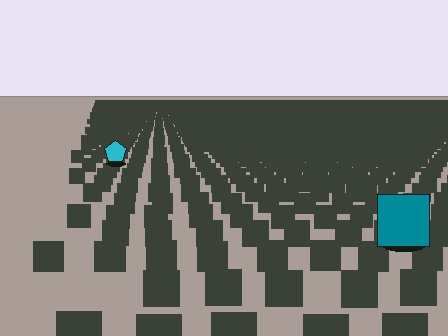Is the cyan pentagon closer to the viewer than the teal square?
No. The teal square is closer — you can tell from the texture gradient: the ground texture is coarser near it.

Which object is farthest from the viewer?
The cyan pentagon is farthest from the viewer. It appears smaller and the ground texture around it is denser.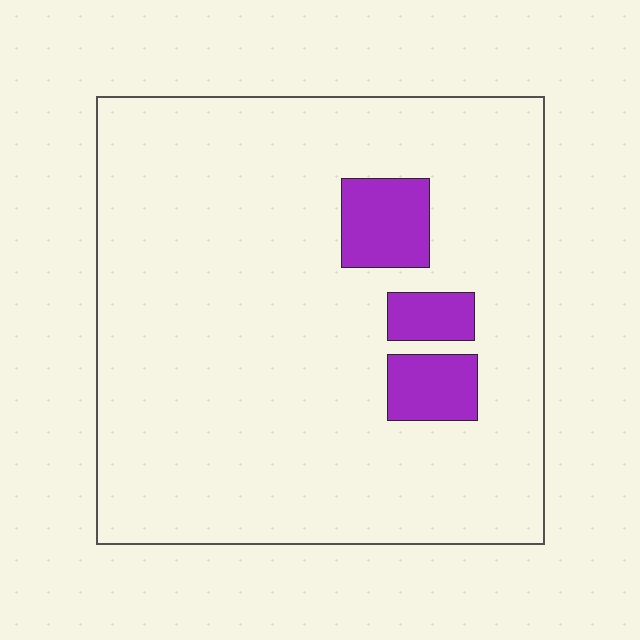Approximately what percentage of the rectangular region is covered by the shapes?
Approximately 10%.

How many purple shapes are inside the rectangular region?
3.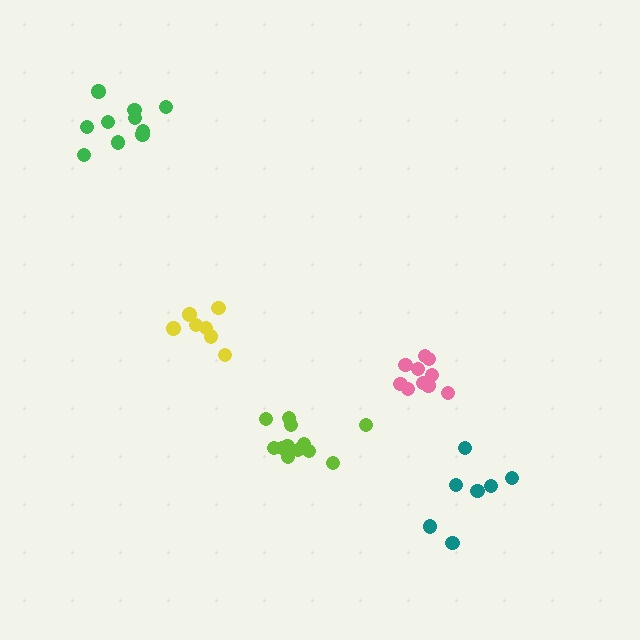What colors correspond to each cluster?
The clusters are colored: teal, yellow, green, lime, pink.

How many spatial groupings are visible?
There are 5 spatial groupings.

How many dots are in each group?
Group 1: 7 dots, Group 2: 7 dots, Group 3: 10 dots, Group 4: 12 dots, Group 5: 10 dots (46 total).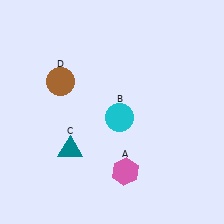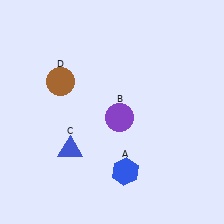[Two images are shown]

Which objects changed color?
A changed from pink to blue. B changed from cyan to purple. C changed from teal to blue.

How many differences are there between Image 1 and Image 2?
There are 3 differences between the two images.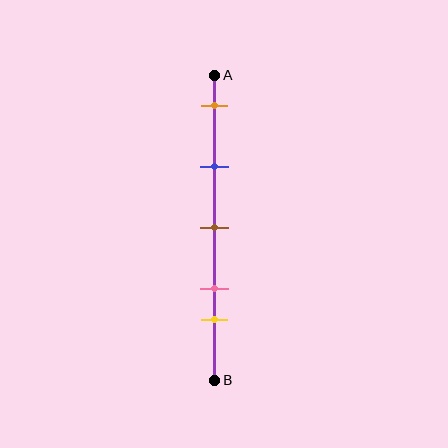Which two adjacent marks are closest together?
The pink and yellow marks are the closest adjacent pair.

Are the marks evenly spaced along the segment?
No, the marks are not evenly spaced.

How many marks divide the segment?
There are 5 marks dividing the segment.